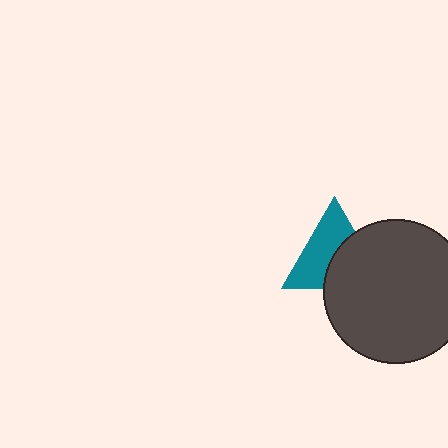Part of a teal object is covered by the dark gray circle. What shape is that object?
It is a triangle.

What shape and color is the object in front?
The object in front is a dark gray circle.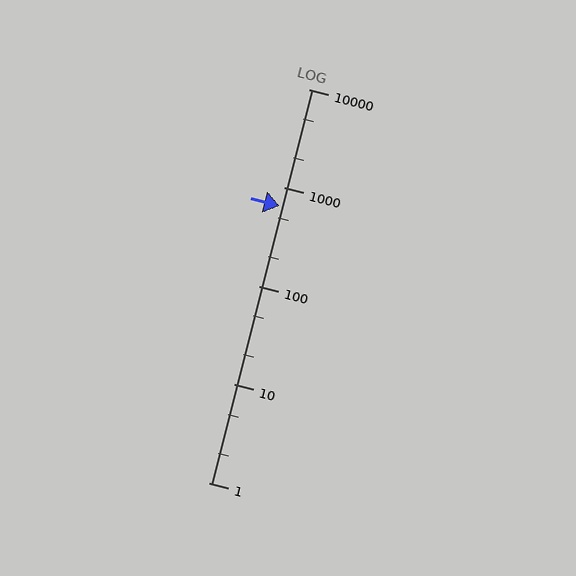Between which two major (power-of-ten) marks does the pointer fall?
The pointer is between 100 and 1000.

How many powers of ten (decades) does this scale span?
The scale spans 4 decades, from 1 to 10000.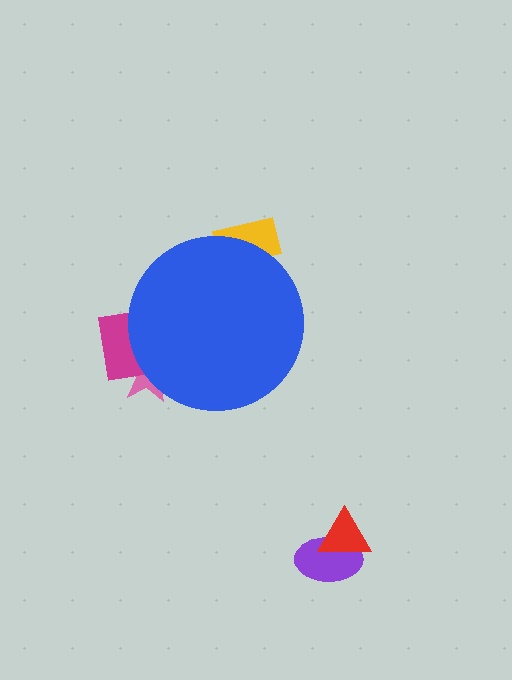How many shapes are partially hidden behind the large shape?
3 shapes are partially hidden.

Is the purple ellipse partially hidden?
No, the purple ellipse is fully visible.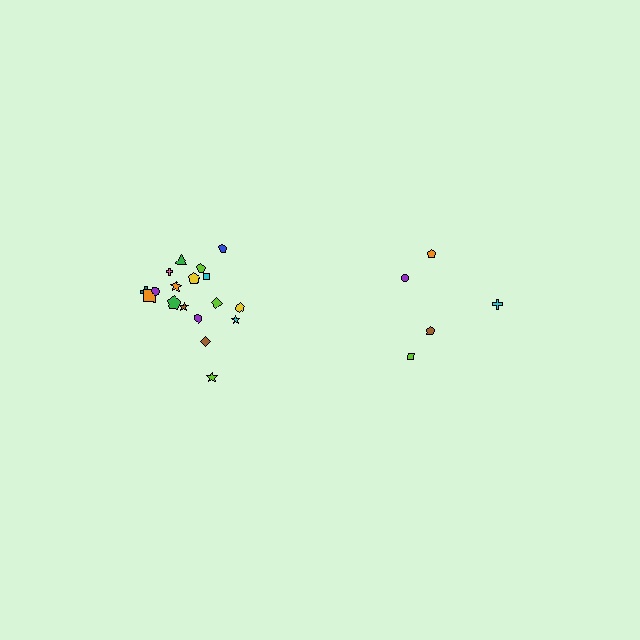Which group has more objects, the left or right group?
The left group.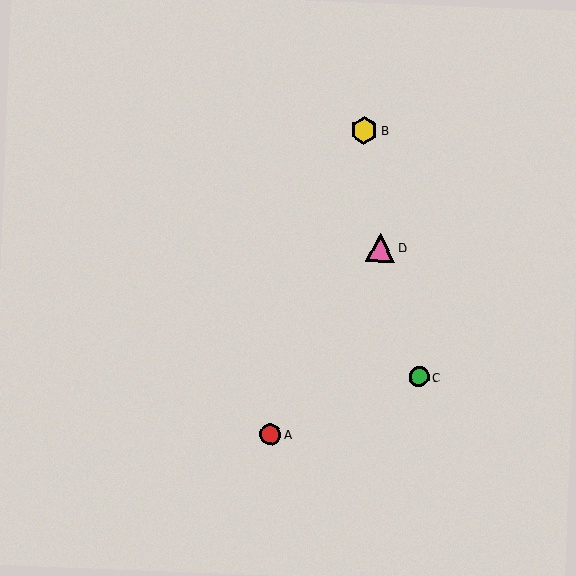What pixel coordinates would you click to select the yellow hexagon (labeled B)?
Click at (364, 130) to select the yellow hexagon B.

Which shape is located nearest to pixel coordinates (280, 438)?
The red circle (labeled A) at (270, 435) is nearest to that location.